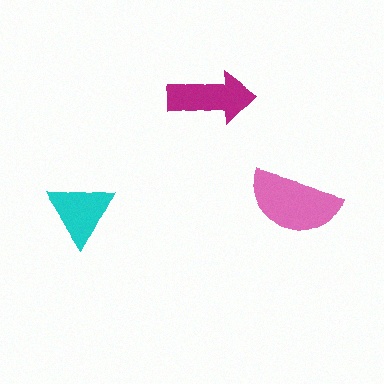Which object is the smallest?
The cyan triangle.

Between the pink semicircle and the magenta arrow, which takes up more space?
The pink semicircle.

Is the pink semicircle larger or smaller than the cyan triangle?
Larger.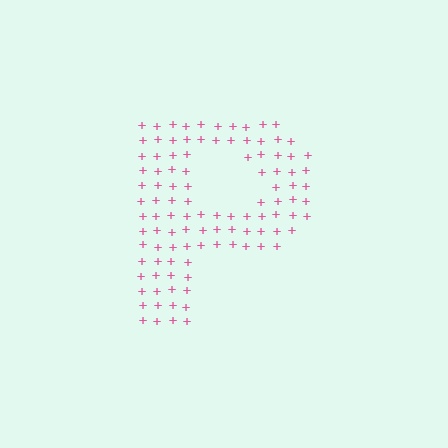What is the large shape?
The large shape is the letter P.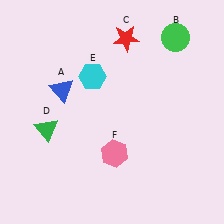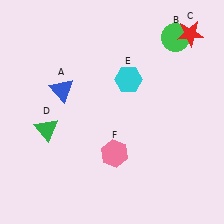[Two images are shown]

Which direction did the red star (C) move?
The red star (C) moved right.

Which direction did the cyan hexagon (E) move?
The cyan hexagon (E) moved right.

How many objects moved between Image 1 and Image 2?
2 objects moved between the two images.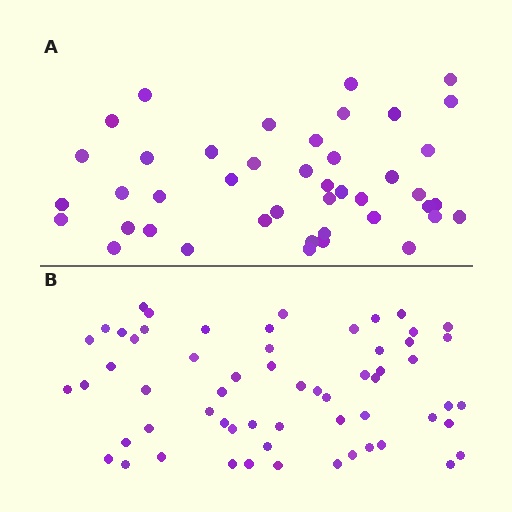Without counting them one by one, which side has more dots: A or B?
Region B (the bottom region) has more dots.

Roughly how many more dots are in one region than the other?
Region B has approximately 15 more dots than region A.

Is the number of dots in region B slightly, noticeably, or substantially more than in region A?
Region B has noticeably more, but not dramatically so. The ratio is roughly 1.4 to 1.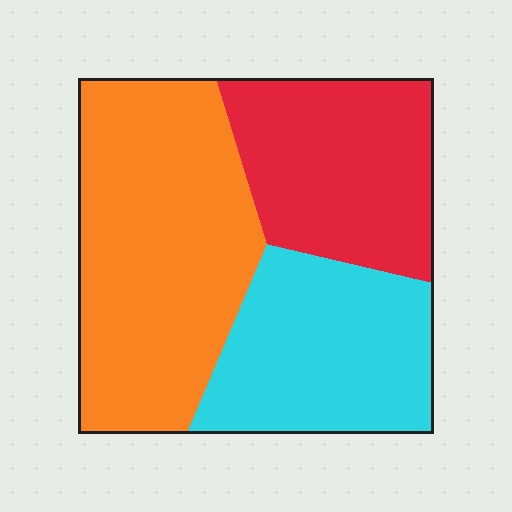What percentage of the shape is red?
Red takes up about one quarter (1/4) of the shape.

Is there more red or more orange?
Orange.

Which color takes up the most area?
Orange, at roughly 45%.